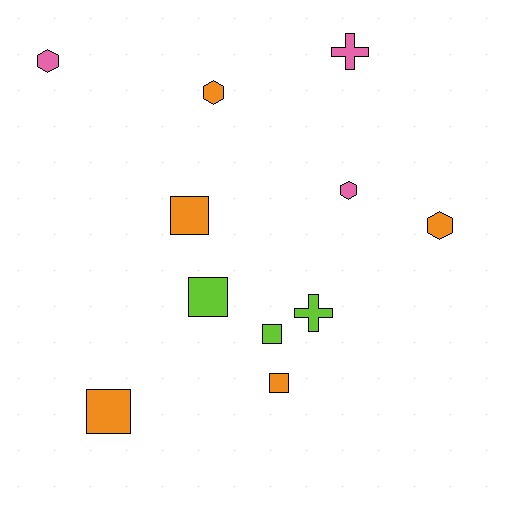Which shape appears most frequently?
Square, with 5 objects.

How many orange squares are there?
There are 3 orange squares.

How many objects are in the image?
There are 11 objects.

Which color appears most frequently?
Orange, with 5 objects.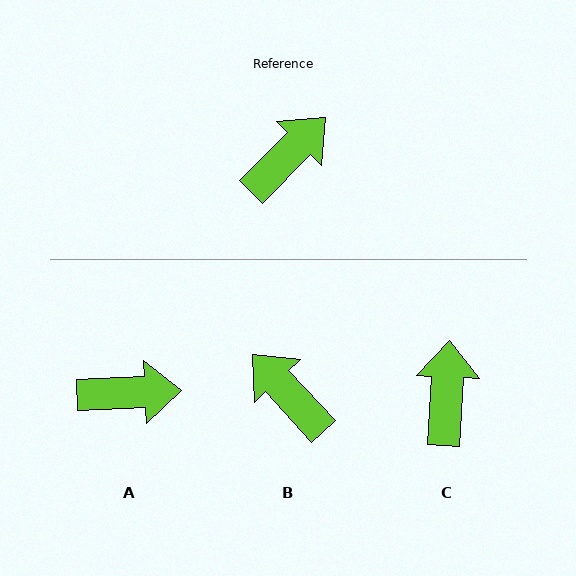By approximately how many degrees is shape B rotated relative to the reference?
Approximately 87 degrees counter-clockwise.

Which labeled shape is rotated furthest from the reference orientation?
B, about 87 degrees away.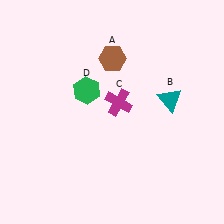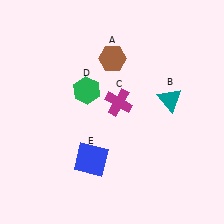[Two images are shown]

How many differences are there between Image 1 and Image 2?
There is 1 difference between the two images.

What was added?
A blue square (E) was added in Image 2.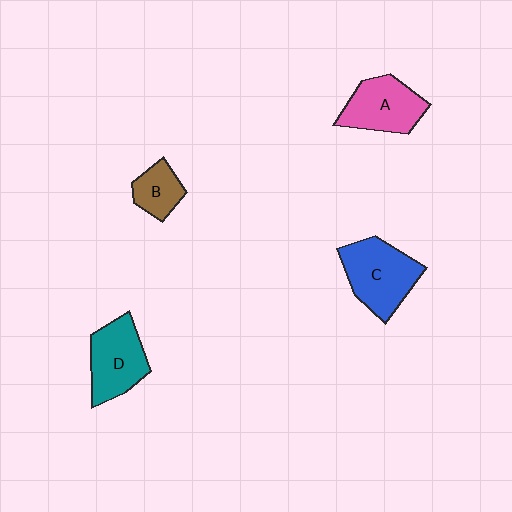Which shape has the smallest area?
Shape B (brown).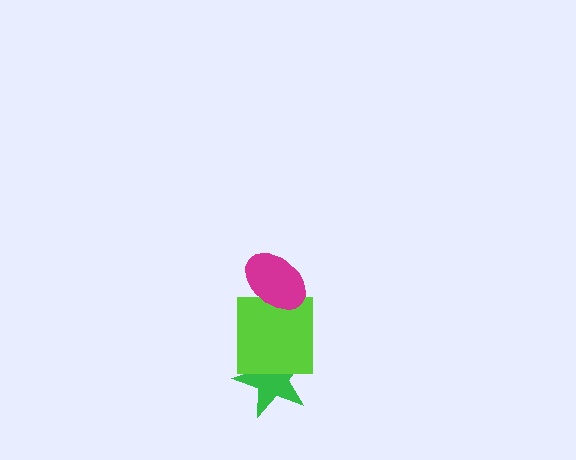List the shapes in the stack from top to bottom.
From top to bottom: the magenta ellipse, the lime square, the green star.